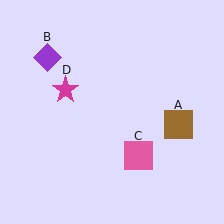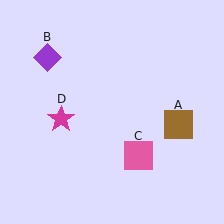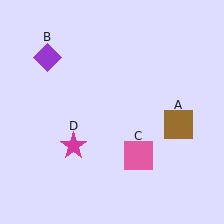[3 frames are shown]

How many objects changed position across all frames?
1 object changed position: magenta star (object D).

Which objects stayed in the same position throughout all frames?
Brown square (object A) and purple diamond (object B) and pink square (object C) remained stationary.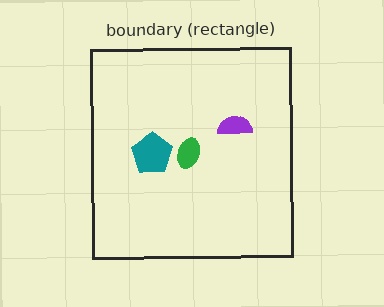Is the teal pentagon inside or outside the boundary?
Inside.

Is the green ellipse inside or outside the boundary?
Inside.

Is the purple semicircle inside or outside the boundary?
Inside.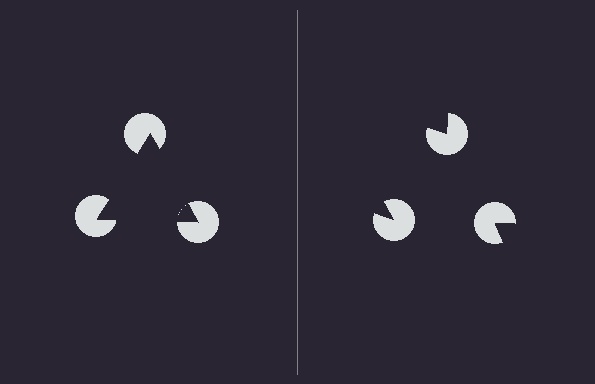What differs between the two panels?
The pac-man discs are positioned identically on both sides; only the wedge orientations differ. On the left they align to a triangle; on the right they are misaligned.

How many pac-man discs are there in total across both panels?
6 — 3 on each side.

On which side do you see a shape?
An illusory triangle appears on the left side. On the right side the wedge cuts are rotated, so no coherent shape forms.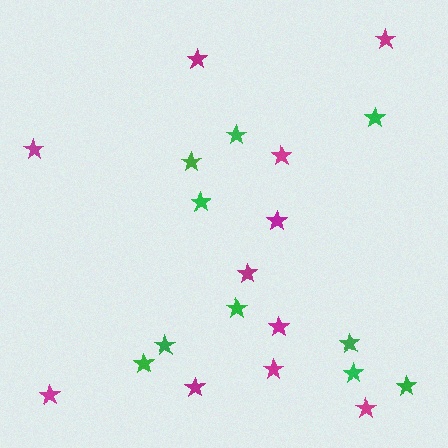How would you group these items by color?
There are 2 groups: one group of green stars (10) and one group of magenta stars (11).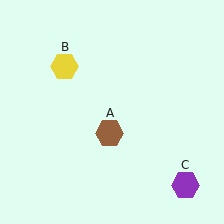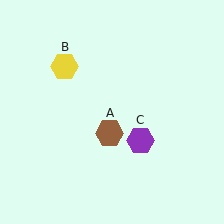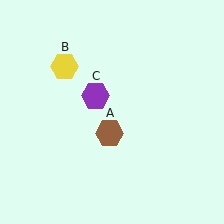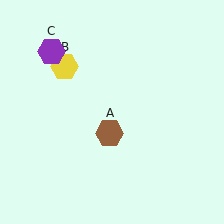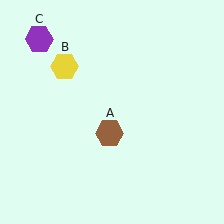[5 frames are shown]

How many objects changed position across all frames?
1 object changed position: purple hexagon (object C).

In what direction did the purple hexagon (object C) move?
The purple hexagon (object C) moved up and to the left.